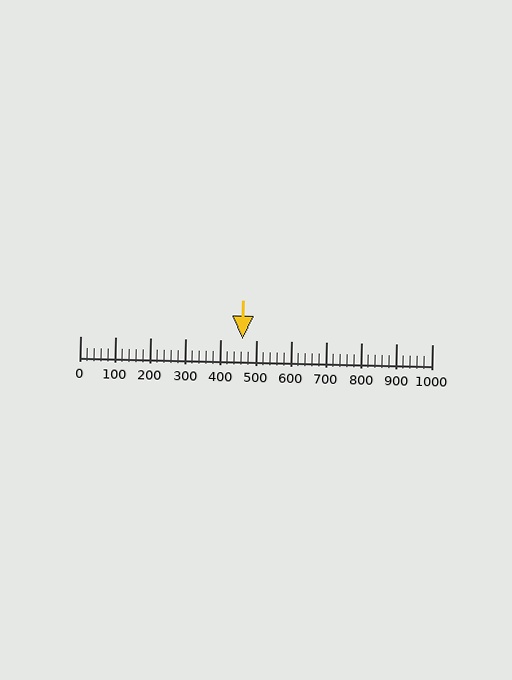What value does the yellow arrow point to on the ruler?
The yellow arrow points to approximately 461.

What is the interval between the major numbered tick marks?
The major tick marks are spaced 100 units apart.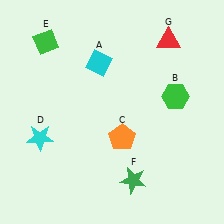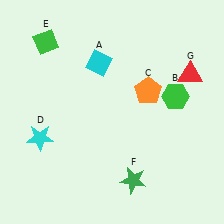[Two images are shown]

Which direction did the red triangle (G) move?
The red triangle (G) moved down.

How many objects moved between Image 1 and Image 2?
2 objects moved between the two images.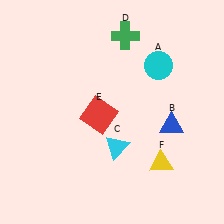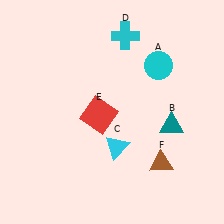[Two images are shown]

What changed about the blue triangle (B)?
In Image 1, B is blue. In Image 2, it changed to teal.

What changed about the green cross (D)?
In Image 1, D is green. In Image 2, it changed to cyan.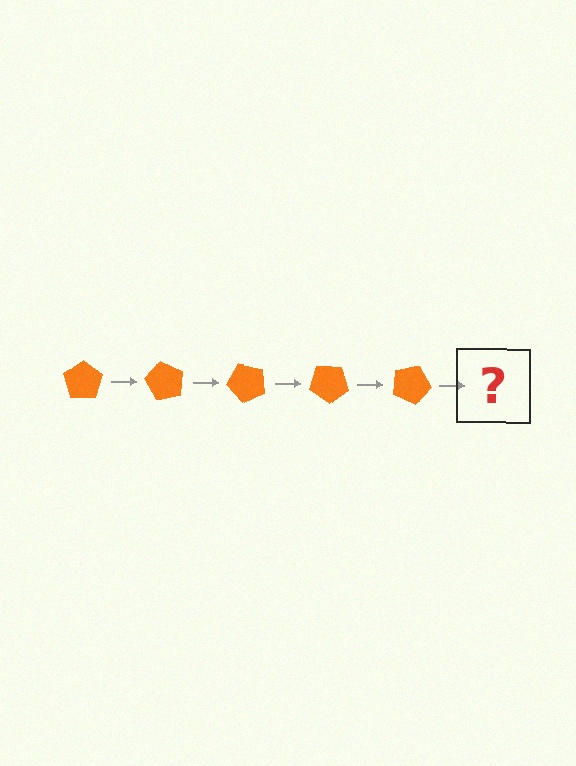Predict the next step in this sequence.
The next step is an orange pentagon rotated 300 degrees.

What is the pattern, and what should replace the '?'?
The pattern is that the pentagon rotates 60 degrees each step. The '?' should be an orange pentagon rotated 300 degrees.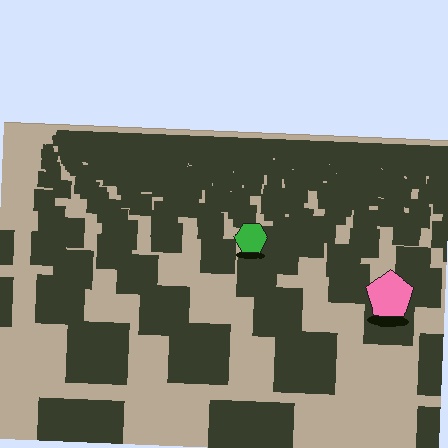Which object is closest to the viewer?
The pink pentagon is closest. The texture marks near it are larger and more spread out.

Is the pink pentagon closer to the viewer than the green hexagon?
Yes. The pink pentagon is closer — you can tell from the texture gradient: the ground texture is coarser near it.